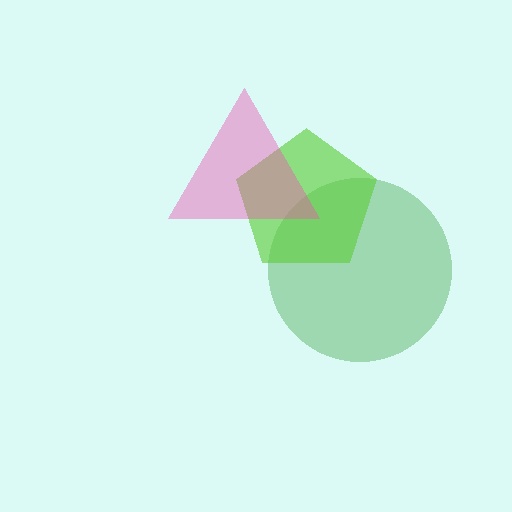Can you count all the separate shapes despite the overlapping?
Yes, there are 3 separate shapes.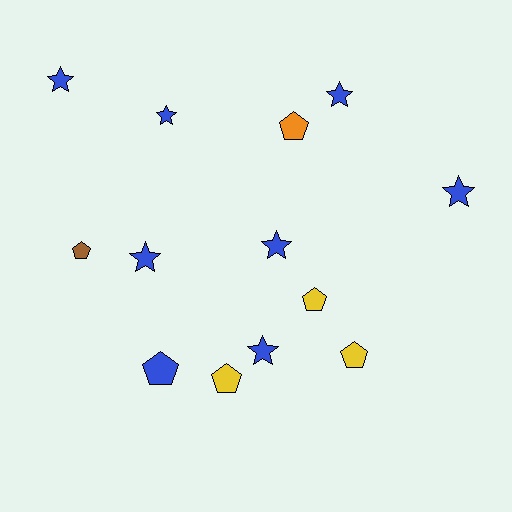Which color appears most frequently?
Blue, with 8 objects.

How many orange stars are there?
There are no orange stars.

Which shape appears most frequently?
Star, with 7 objects.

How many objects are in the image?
There are 13 objects.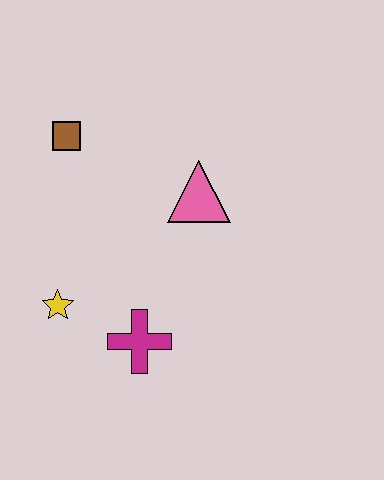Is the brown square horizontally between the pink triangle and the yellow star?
Yes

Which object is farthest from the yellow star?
The pink triangle is farthest from the yellow star.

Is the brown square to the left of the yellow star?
No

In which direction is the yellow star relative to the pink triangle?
The yellow star is to the left of the pink triangle.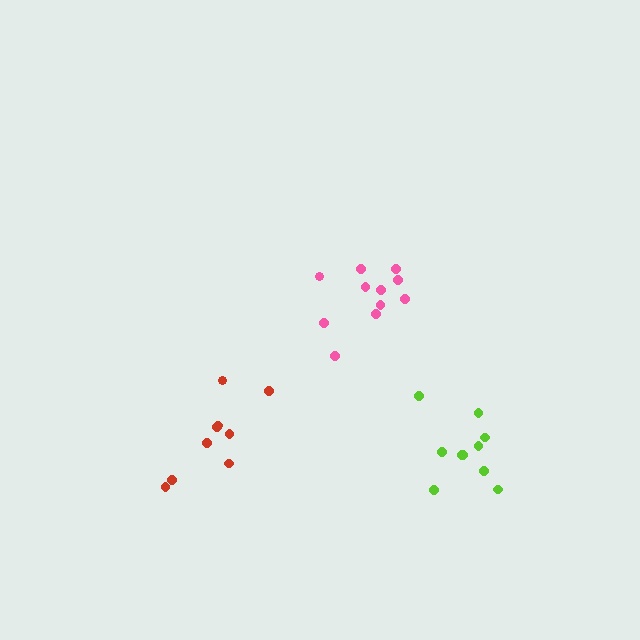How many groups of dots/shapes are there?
There are 3 groups.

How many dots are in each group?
Group 1: 9 dots, Group 2: 11 dots, Group 3: 10 dots (30 total).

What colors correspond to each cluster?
The clusters are colored: red, pink, lime.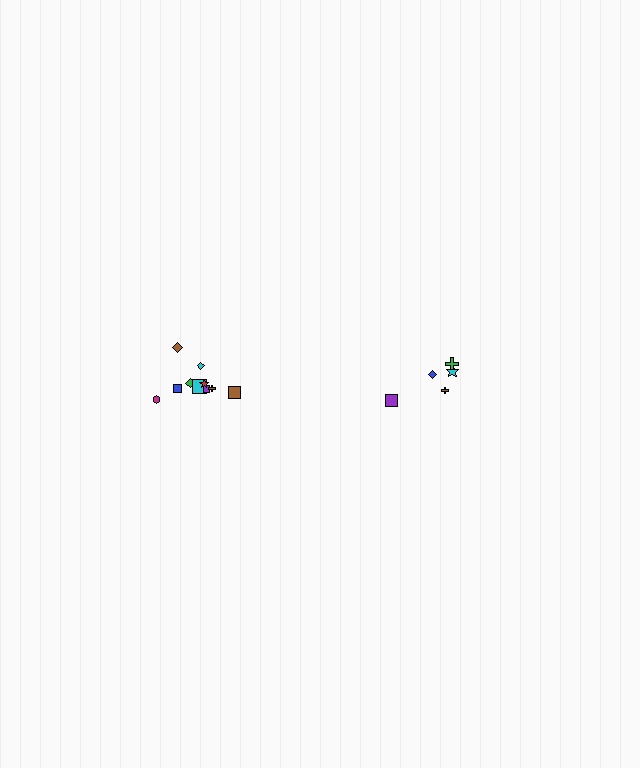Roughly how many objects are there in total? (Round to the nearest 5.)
Roughly 15 objects in total.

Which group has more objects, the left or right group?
The left group.